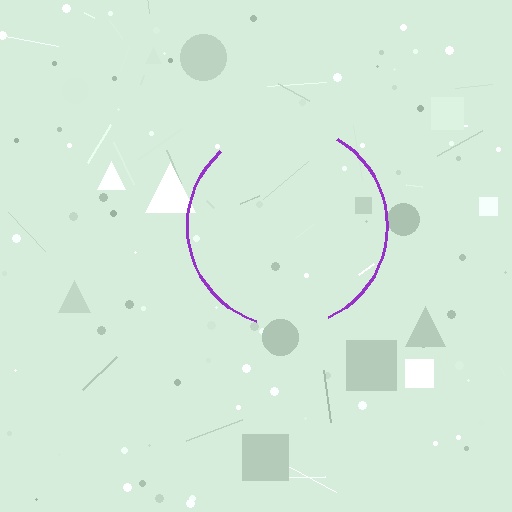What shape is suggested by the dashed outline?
The dashed outline suggests a circle.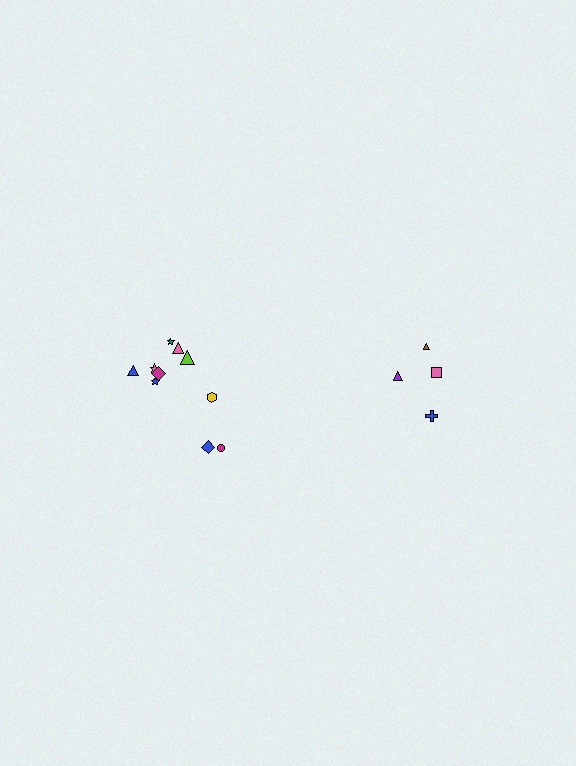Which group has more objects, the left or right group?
The left group.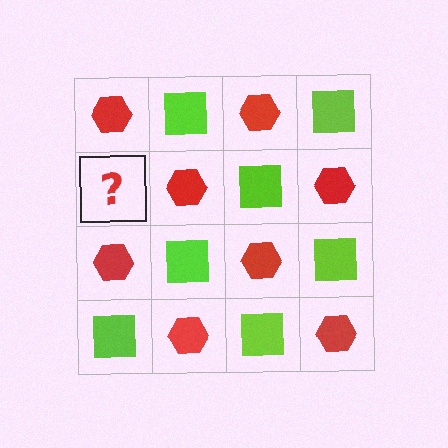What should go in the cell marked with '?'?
The missing cell should contain a lime square.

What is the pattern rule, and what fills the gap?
The rule is that it alternates red hexagon and lime square in a checkerboard pattern. The gap should be filled with a lime square.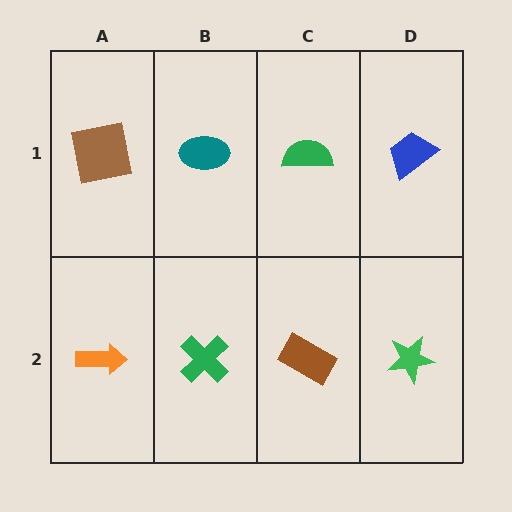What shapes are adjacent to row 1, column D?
A green star (row 2, column D), a green semicircle (row 1, column C).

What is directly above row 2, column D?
A blue trapezoid.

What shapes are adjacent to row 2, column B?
A teal ellipse (row 1, column B), an orange arrow (row 2, column A), a brown rectangle (row 2, column C).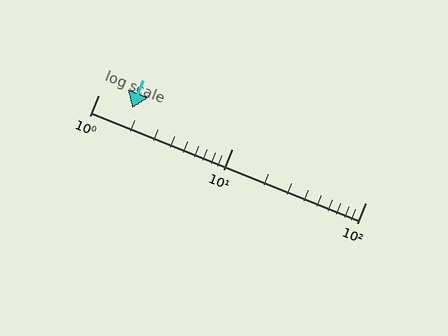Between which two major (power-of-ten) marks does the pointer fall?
The pointer is between 1 and 10.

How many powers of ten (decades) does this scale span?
The scale spans 2 decades, from 1 to 100.